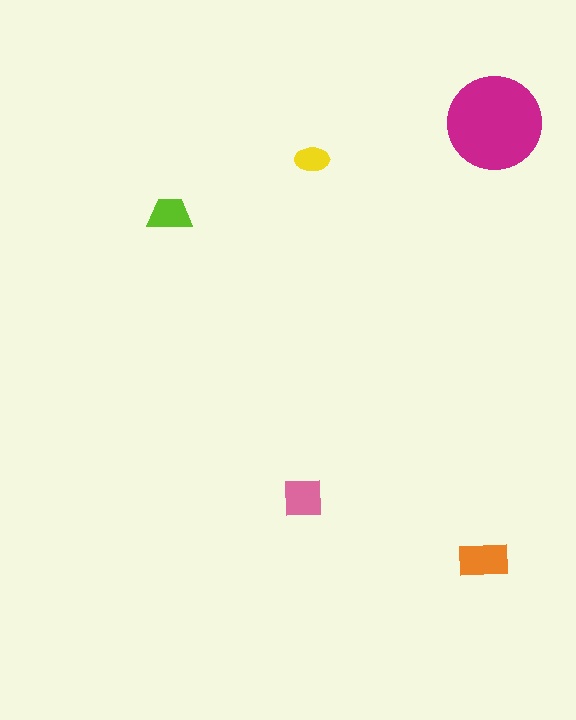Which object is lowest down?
The orange rectangle is bottommost.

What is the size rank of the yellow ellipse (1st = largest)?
5th.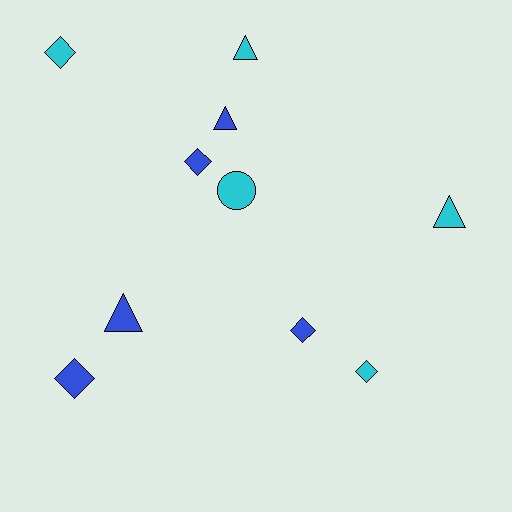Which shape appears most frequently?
Diamond, with 5 objects.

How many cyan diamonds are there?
There are 2 cyan diamonds.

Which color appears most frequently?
Blue, with 5 objects.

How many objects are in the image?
There are 10 objects.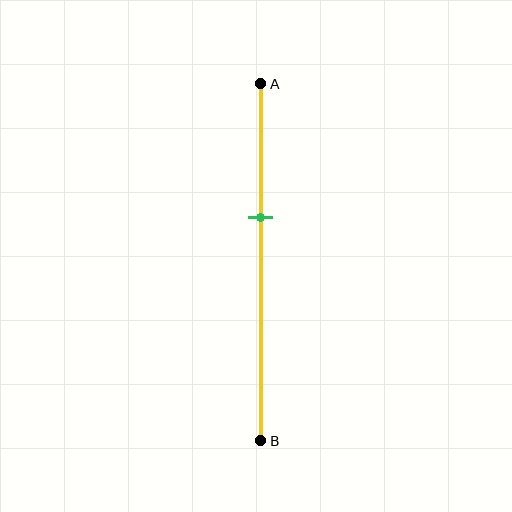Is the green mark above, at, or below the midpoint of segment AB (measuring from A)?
The green mark is above the midpoint of segment AB.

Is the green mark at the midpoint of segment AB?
No, the mark is at about 40% from A, not at the 50% midpoint.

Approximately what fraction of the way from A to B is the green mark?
The green mark is approximately 40% of the way from A to B.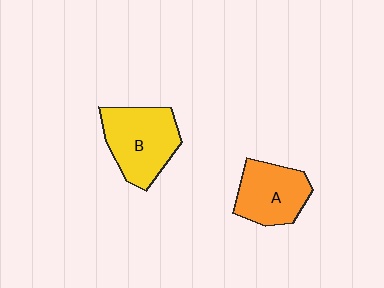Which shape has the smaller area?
Shape A (orange).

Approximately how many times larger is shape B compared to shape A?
Approximately 1.2 times.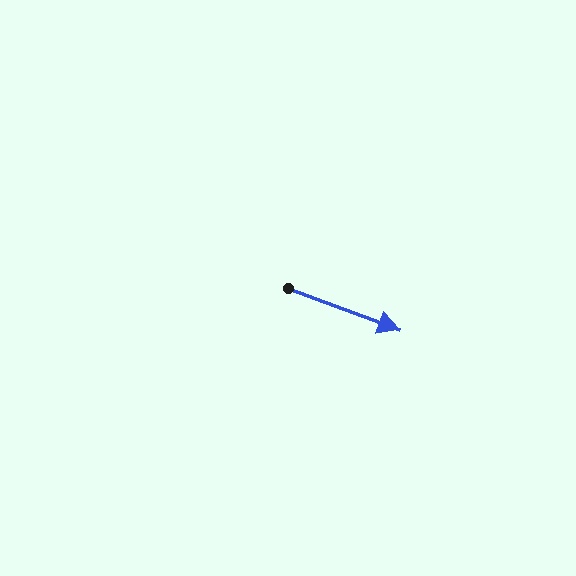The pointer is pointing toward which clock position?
Roughly 4 o'clock.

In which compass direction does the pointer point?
East.